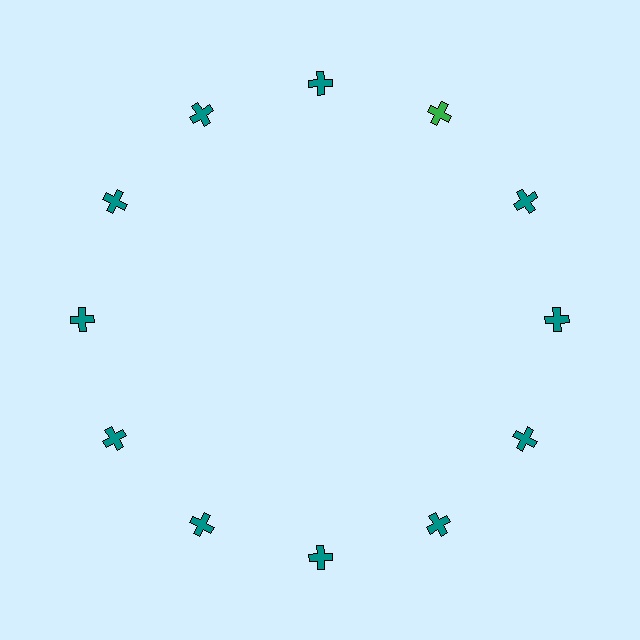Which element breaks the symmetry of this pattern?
The green cross at roughly the 1 o'clock position breaks the symmetry. All other shapes are teal crosses.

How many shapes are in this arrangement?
There are 12 shapes arranged in a ring pattern.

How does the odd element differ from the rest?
It has a different color: green instead of teal.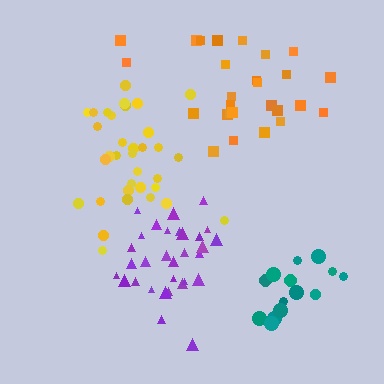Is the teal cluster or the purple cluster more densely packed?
Teal.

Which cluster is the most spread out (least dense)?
Orange.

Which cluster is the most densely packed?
Teal.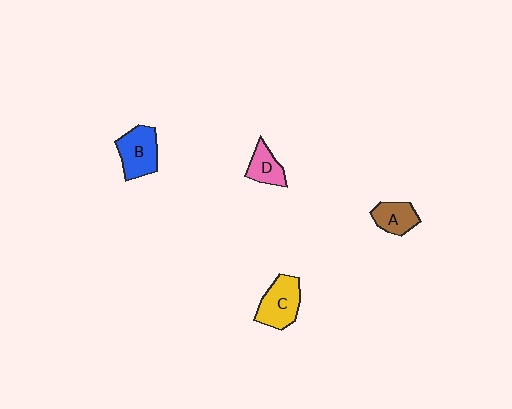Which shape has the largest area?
Shape C (yellow).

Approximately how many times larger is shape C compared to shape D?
Approximately 1.6 times.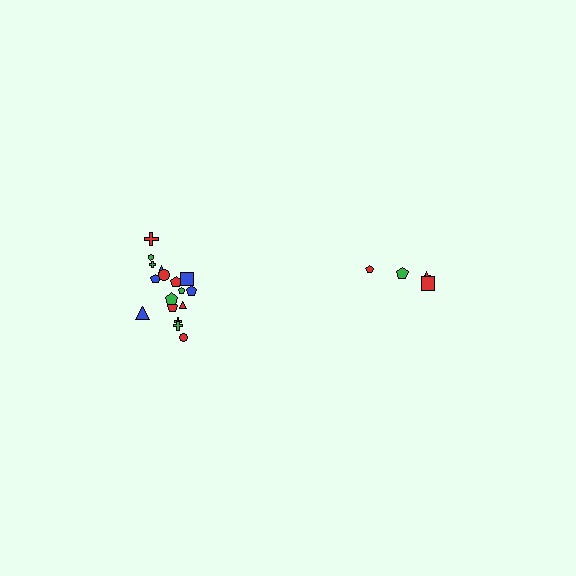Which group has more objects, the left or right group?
The left group.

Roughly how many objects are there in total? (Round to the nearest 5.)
Roughly 20 objects in total.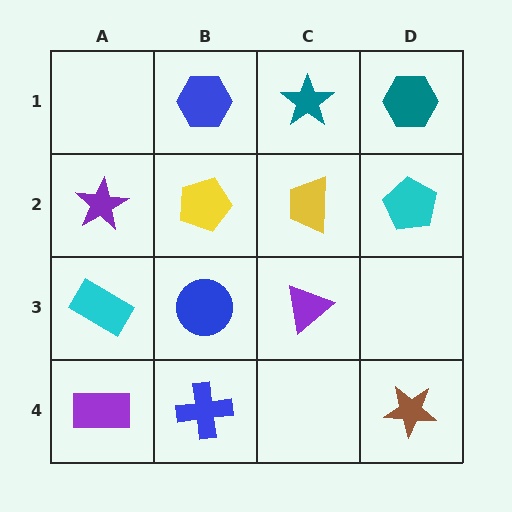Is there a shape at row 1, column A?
No, that cell is empty.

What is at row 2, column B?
A yellow pentagon.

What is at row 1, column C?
A teal star.